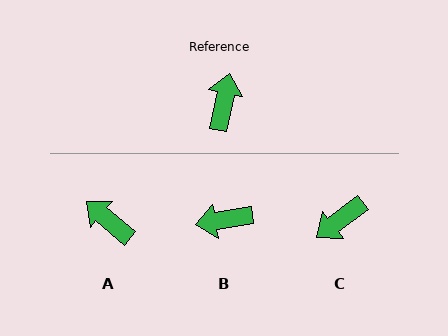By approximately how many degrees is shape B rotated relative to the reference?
Approximately 111 degrees counter-clockwise.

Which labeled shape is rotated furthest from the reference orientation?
C, about 139 degrees away.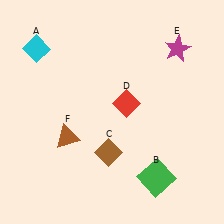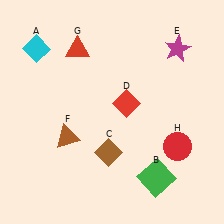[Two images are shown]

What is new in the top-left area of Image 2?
A red triangle (G) was added in the top-left area of Image 2.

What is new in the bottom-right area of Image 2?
A red circle (H) was added in the bottom-right area of Image 2.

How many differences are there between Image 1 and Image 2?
There are 2 differences between the two images.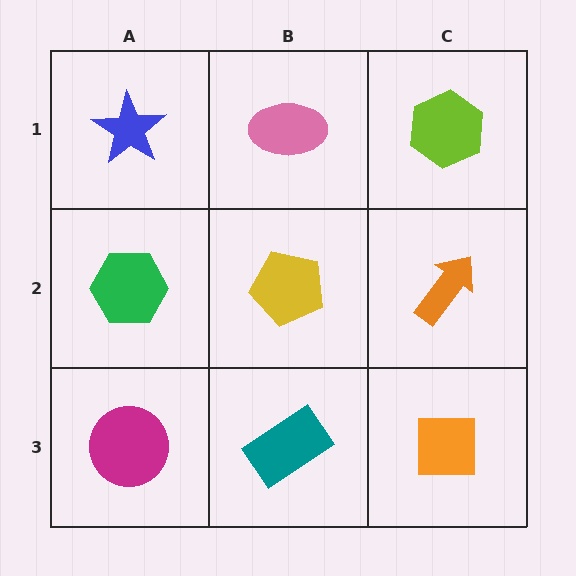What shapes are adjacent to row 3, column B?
A yellow pentagon (row 2, column B), a magenta circle (row 3, column A), an orange square (row 3, column C).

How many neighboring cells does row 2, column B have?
4.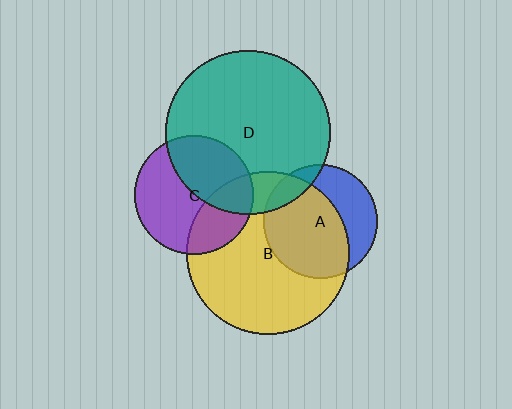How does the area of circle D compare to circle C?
Approximately 1.9 times.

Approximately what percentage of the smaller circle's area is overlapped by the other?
Approximately 30%.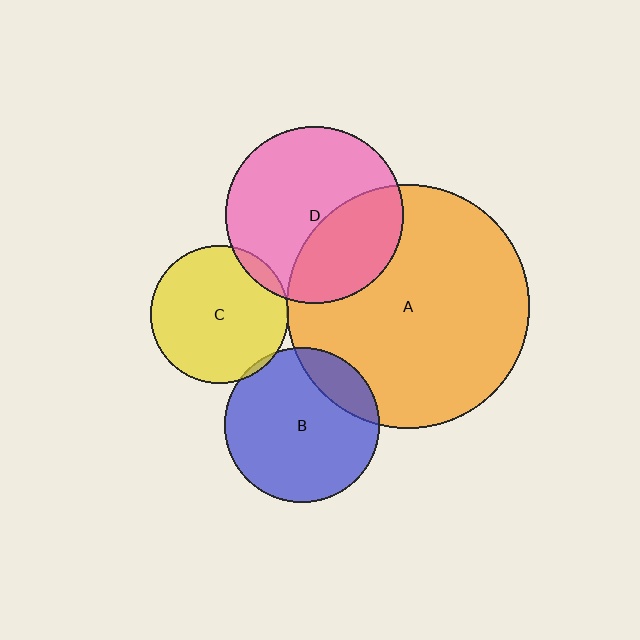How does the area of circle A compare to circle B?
Approximately 2.5 times.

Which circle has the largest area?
Circle A (orange).